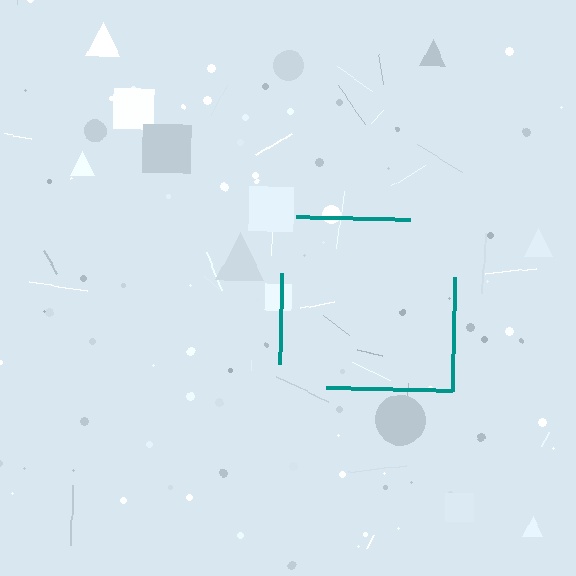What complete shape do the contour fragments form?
The contour fragments form a square.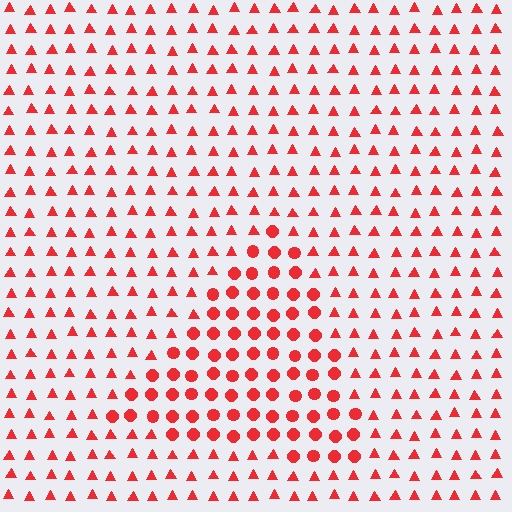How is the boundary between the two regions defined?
The boundary is defined by a change in element shape: circles inside vs. triangles outside. All elements share the same color and spacing.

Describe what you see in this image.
The image is filled with small red elements arranged in a uniform grid. A triangle-shaped region contains circles, while the surrounding area contains triangles. The boundary is defined purely by the change in element shape.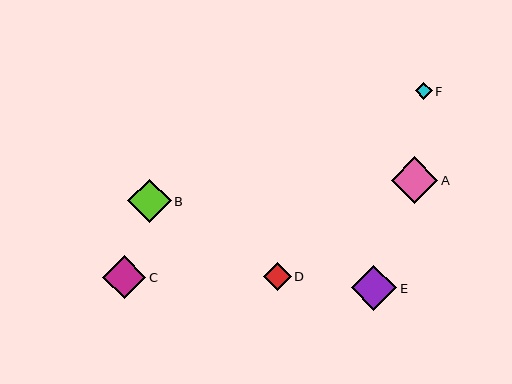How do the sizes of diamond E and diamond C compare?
Diamond E and diamond C are approximately the same size.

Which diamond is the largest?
Diamond A is the largest with a size of approximately 47 pixels.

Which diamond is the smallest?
Diamond F is the smallest with a size of approximately 16 pixels.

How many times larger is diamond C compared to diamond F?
Diamond C is approximately 2.7 times the size of diamond F.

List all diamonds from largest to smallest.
From largest to smallest: A, E, C, B, D, F.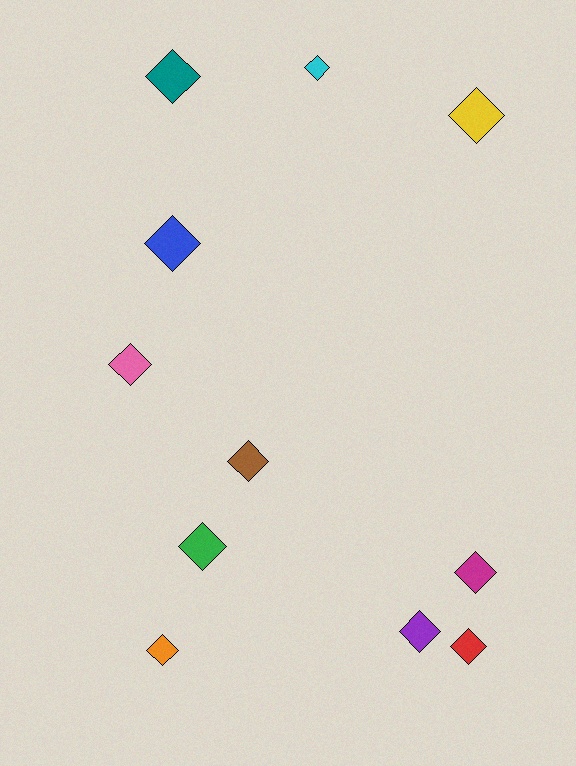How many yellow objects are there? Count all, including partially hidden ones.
There is 1 yellow object.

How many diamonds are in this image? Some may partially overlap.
There are 11 diamonds.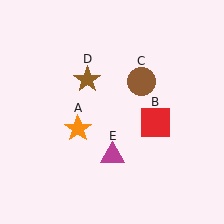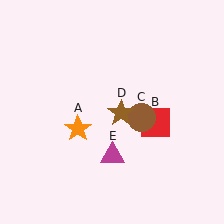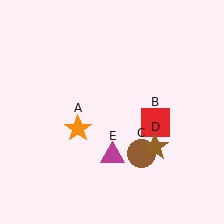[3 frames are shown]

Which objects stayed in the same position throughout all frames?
Orange star (object A) and red square (object B) and magenta triangle (object E) remained stationary.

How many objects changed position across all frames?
2 objects changed position: brown circle (object C), brown star (object D).